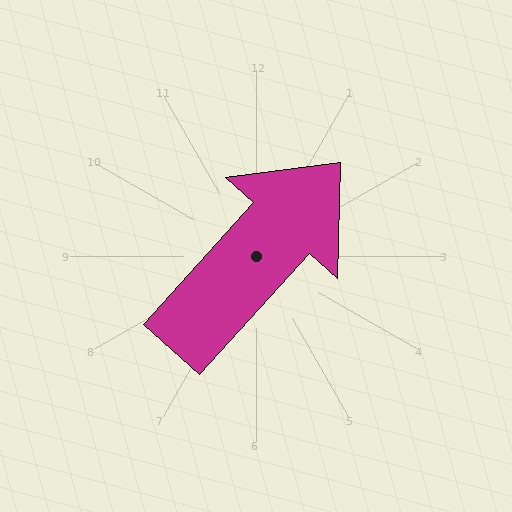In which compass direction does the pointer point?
Northeast.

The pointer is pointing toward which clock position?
Roughly 1 o'clock.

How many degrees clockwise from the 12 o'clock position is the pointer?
Approximately 42 degrees.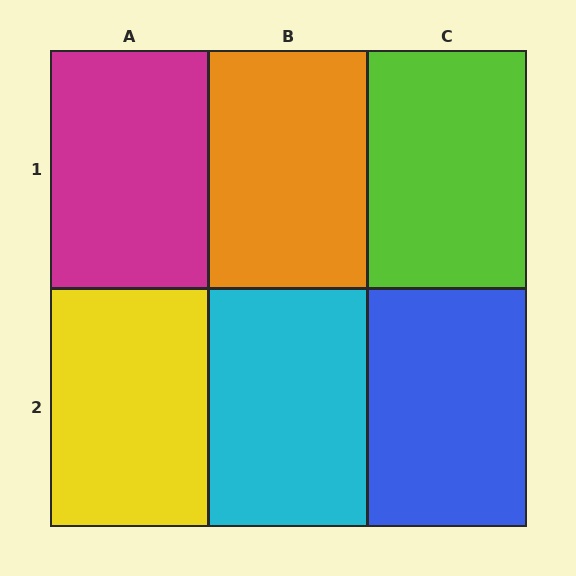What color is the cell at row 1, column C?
Lime.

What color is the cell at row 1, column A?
Magenta.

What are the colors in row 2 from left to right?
Yellow, cyan, blue.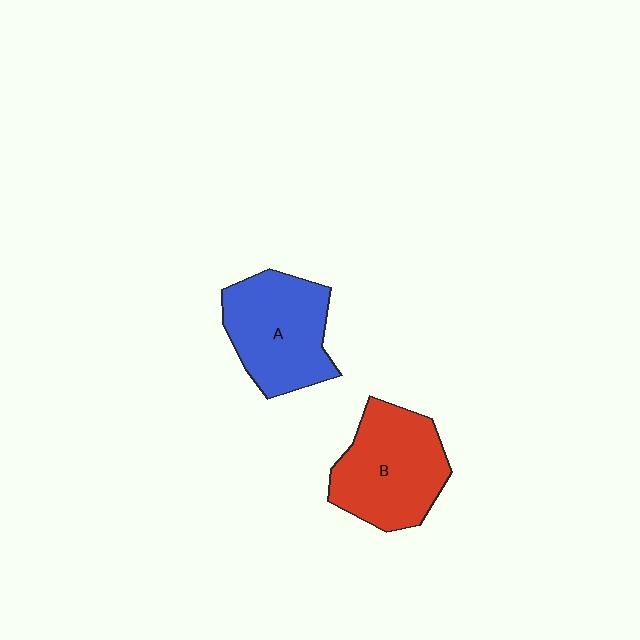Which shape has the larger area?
Shape B (red).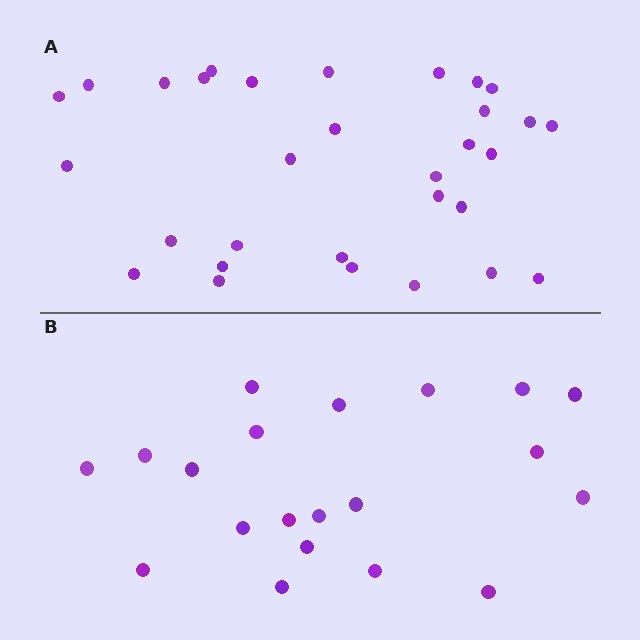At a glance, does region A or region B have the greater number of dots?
Region A (the top region) has more dots.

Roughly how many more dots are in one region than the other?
Region A has roughly 12 or so more dots than region B.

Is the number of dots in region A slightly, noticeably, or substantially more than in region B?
Region A has substantially more. The ratio is roughly 1.6 to 1.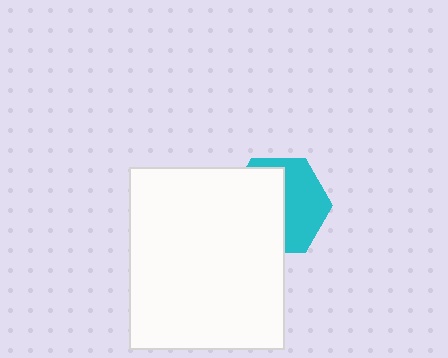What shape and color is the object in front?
The object in front is a white rectangle.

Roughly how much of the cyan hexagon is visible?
About half of it is visible (roughly 46%).